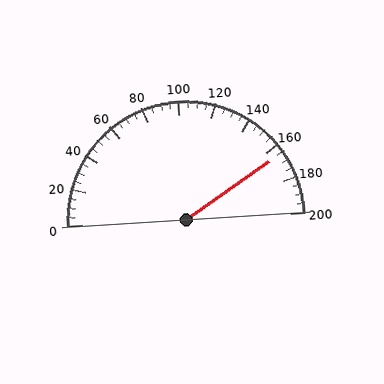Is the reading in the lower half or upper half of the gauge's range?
The reading is in the upper half of the range (0 to 200).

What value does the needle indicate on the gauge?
The needle indicates approximately 165.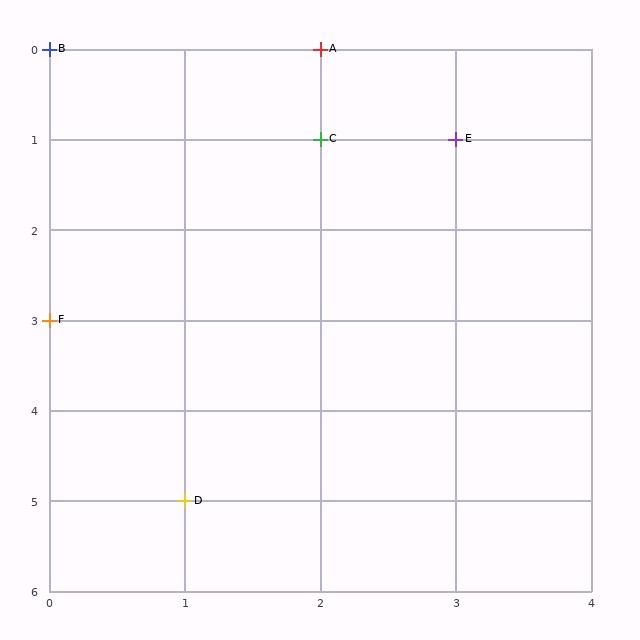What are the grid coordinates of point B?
Point B is at grid coordinates (0, 0).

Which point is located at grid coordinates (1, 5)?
Point D is at (1, 5).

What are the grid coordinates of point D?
Point D is at grid coordinates (1, 5).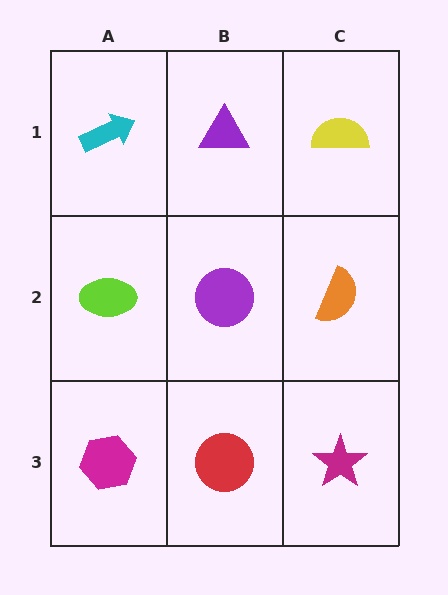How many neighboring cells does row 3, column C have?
2.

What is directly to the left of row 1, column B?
A cyan arrow.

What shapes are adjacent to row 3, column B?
A purple circle (row 2, column B), a magenta hexagon (row 3, column A), a magenta star (row 3, column C).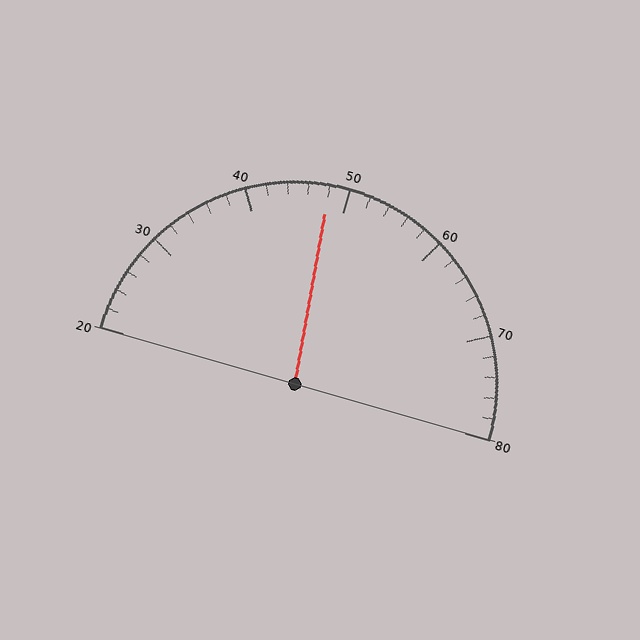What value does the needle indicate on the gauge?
The needle indicates approximately 48.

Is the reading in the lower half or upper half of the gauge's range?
The reading is in the lower half of the range (20 to 80).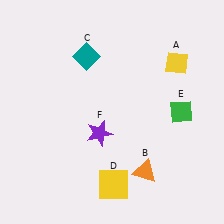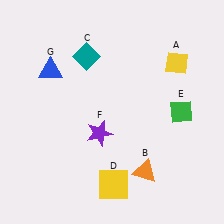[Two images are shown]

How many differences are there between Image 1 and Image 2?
There is 1 difference between the two images.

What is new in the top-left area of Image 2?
A blue triangle (G) was added in the top-left area of Image 2.